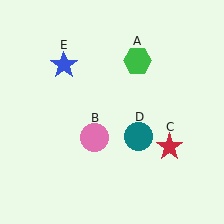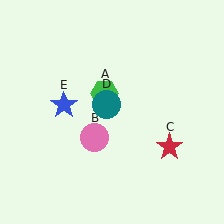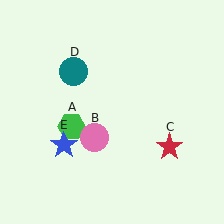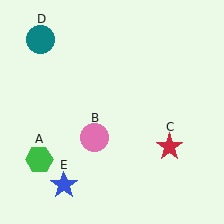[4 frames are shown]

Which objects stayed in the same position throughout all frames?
Pink circle (object B) and red star (object C) remained stationary.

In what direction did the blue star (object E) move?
The blue star (object E) moved down.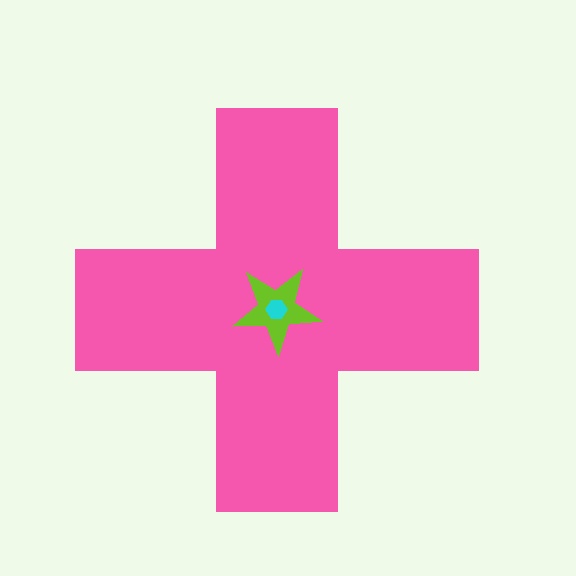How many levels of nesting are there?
3.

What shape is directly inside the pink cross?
The lime star.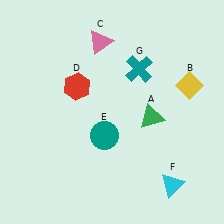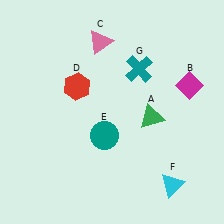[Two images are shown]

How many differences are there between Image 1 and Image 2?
There is 1 difference between the two images.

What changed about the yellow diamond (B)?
In Image 1, B is yellow. In Image 2, it changed to magenta.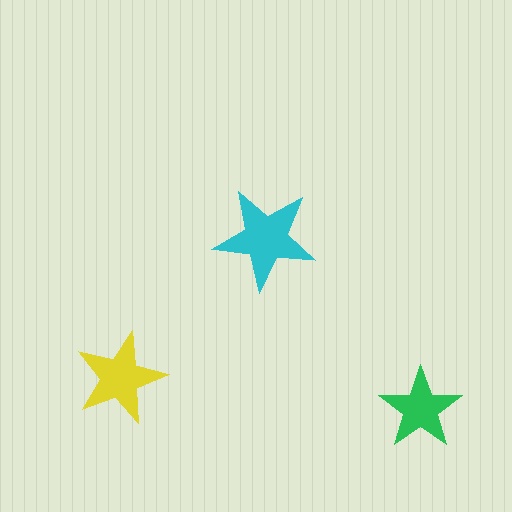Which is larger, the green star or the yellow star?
The yellow one.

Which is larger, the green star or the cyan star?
The cyan one.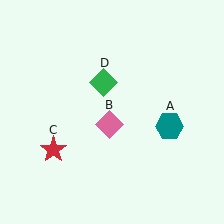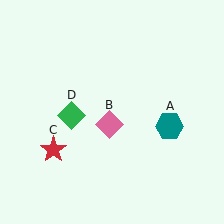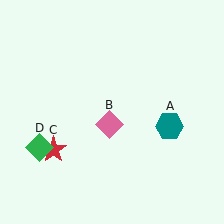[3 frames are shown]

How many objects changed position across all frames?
1 object changed position: green diamond (object D).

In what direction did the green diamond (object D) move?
The green diamond (object D) moved down and to the left.